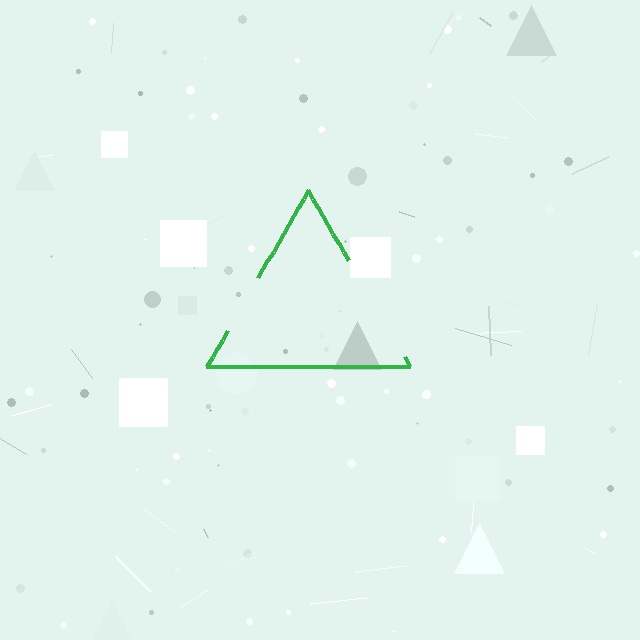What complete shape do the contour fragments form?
The contour fragments form a triangle.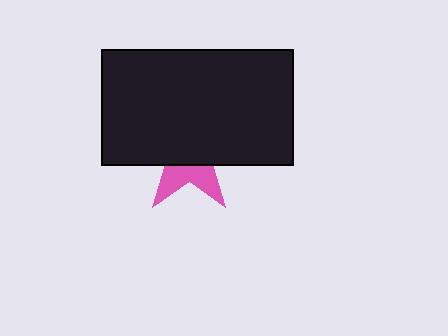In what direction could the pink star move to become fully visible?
The pink star could move down. That would shift it out from behind the black rectangle entirely.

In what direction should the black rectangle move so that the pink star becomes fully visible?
The black rectangle should move up. That is the shortest direction to clear the overlap and leave the pink star fully visible.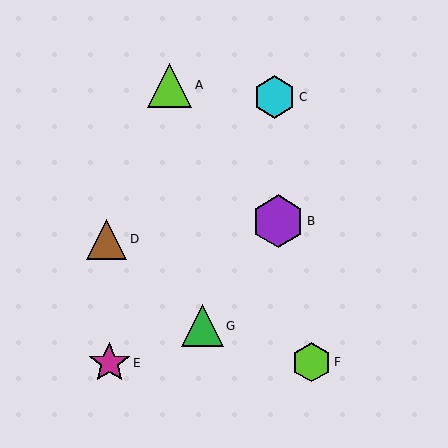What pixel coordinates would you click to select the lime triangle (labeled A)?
Click at (169, 85) to select the lime triangle A.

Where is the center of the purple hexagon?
The center of the purple hexagon is at (278, 221).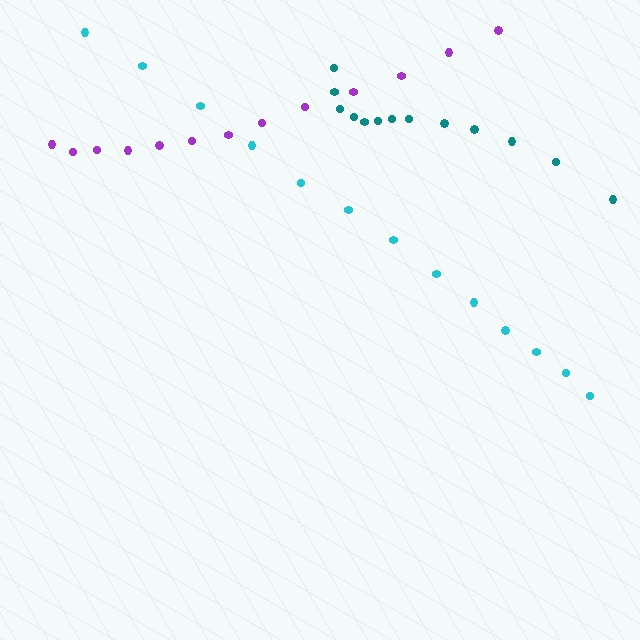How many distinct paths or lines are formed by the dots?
There are 3 distinct paths.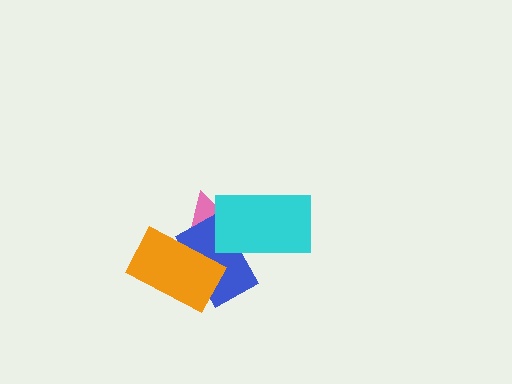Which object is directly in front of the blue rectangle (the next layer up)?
The cyan rectangle is directly in front of the blue rectangle.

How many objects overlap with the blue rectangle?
3 objects overlap with the blue rectangle.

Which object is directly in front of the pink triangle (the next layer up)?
The blue rectangle is directly in front of the pink triangle.